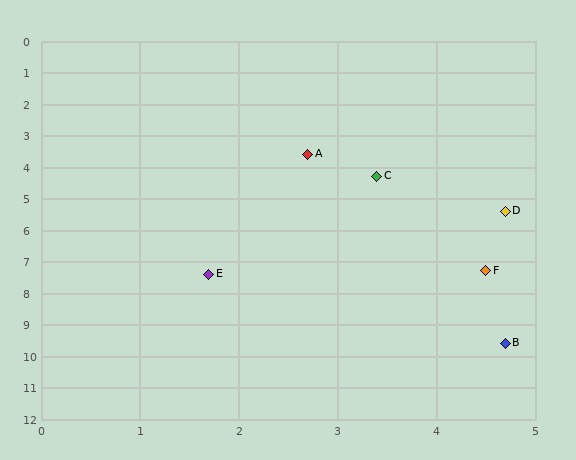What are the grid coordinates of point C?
Point C is at approximately (3.4, 4.3).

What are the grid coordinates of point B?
Point B is at approximately (4.7, 9.6).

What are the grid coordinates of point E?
Point E is at approximately (1.7, 7.4).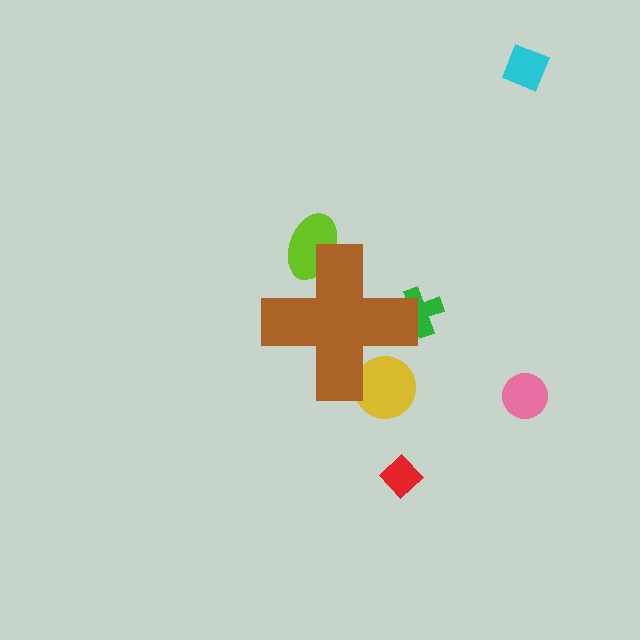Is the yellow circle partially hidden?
Yes, the yellow circle is partially hidden behind the brown cross.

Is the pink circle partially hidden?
No, the pink circle is fully visible.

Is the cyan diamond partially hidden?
No, the cyan diamond is fully visible.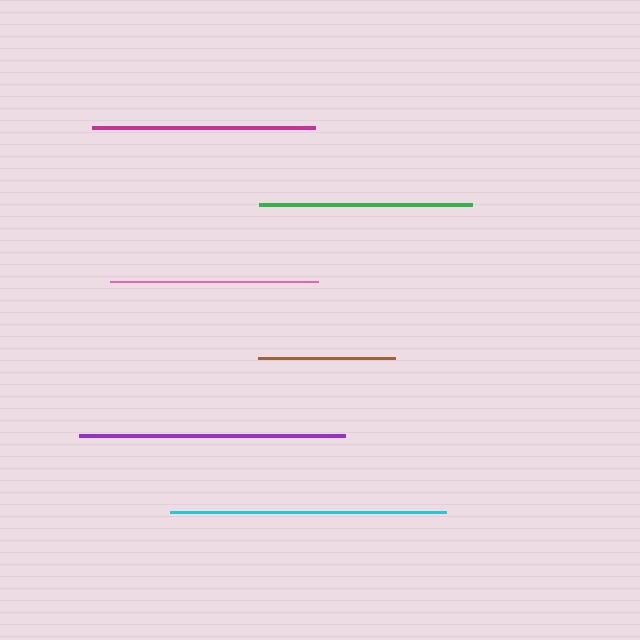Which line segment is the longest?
The cyan line is the longest at approximately 276 pixels.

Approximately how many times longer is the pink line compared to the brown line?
The pink line is approximately 1.5 times the length of the brown line.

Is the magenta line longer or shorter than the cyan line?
The cyan line is longer than the magenta line.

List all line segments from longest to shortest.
From longest to shortest: cyan, purple, magenta, green, pink, brown.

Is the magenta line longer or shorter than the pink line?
The magenta line is longer than the pink line.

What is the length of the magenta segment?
The magenta segment is approximately 223 pixels long.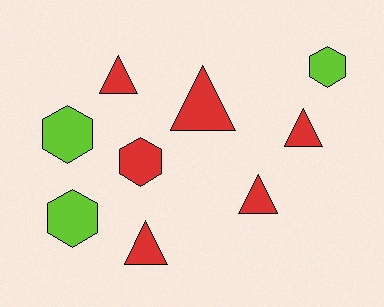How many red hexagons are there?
There is 1 red hexagon.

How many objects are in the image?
There are 9 objects.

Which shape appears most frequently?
Triangle, with 5 objects.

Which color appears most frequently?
Red, with 6 objects.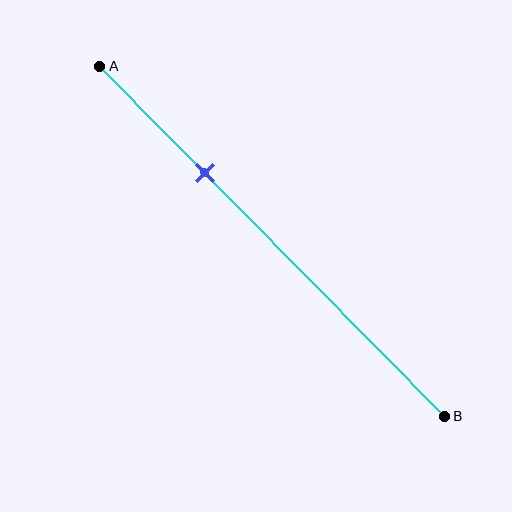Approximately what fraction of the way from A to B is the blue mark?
The blue mark is approximately 30% of the way from A to B.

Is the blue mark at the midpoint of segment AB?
No, the mark is at about 30% from A, not at the 50% midpoint.